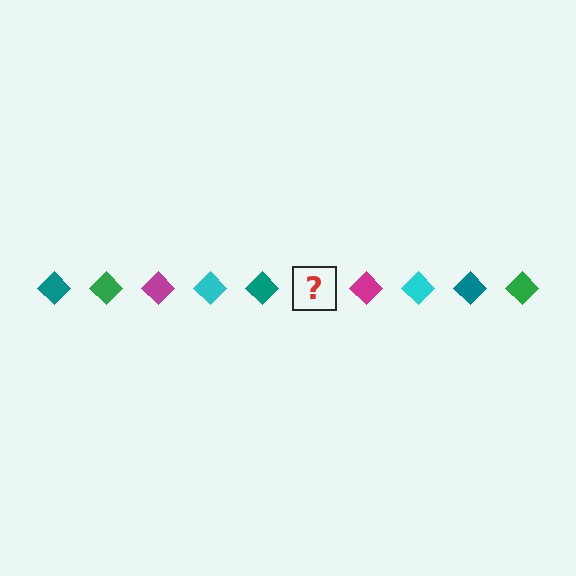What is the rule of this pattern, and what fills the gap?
The rule is that the pattern cycles through teal, green, magenta, cyan diamonds. The gap should be filled with a green diamond.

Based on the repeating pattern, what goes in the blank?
The blank should be a green diamond.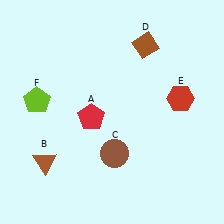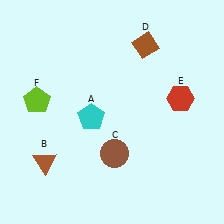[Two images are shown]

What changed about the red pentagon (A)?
In Image 1, A is red. In Image 2, it changed to cyan.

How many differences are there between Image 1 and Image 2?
There is 1 difference between the two images.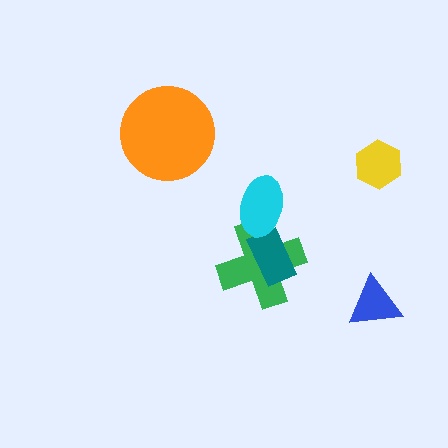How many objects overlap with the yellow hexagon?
0 objects overlap with the yellow hexagon.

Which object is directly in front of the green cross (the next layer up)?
The teal rectangle is directly in front of the green cross.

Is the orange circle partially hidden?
No, no other shape covers it.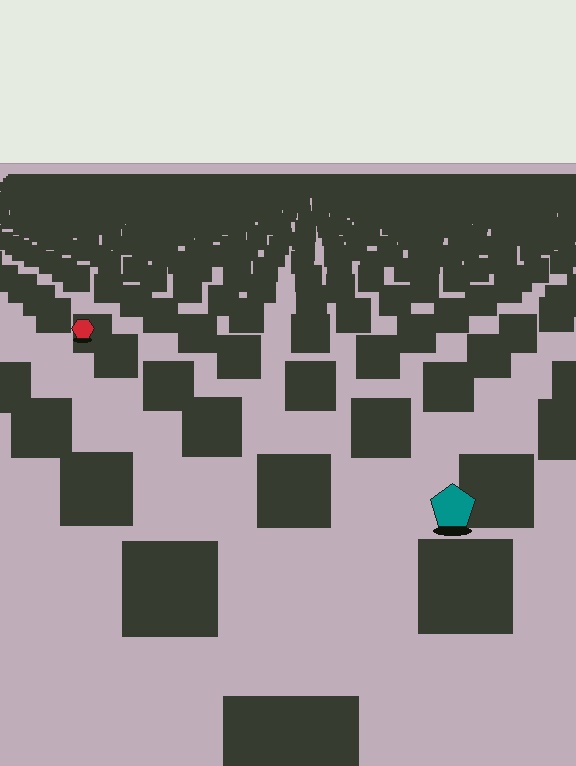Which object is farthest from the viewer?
The red hexagon is farthest from the viewer. It appears smaller and the ground texture around it is denser.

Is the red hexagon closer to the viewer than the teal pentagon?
No. The teal pentagon is closer — you can tell from the texture gradient: the ground texture is coarser near it.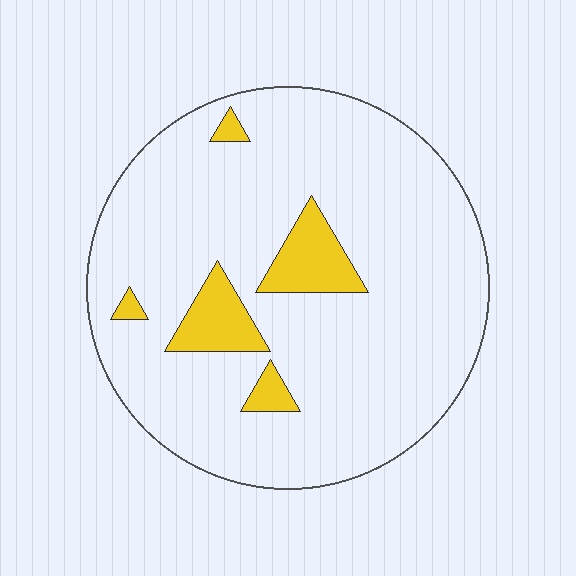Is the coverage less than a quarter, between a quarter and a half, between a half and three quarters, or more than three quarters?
Less than a quarter.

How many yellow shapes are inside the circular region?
5.